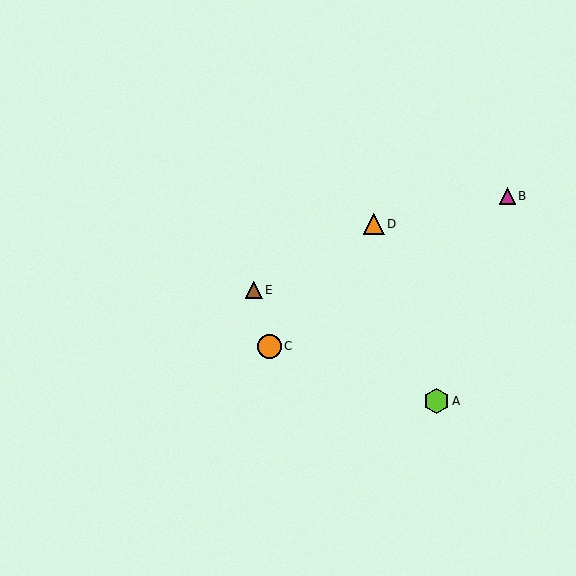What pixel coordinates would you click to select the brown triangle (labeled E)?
Click at (254, 290) to select the brown triangle E.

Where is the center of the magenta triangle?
The center of the magenta triangle is at (507, 196).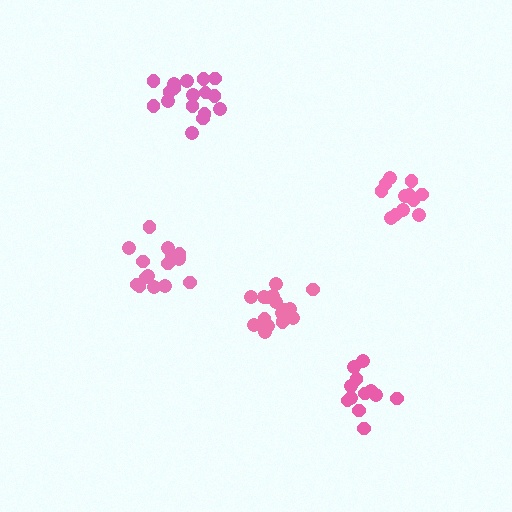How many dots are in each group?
Group 1: 17 dots, Group 2: 16 dots, Group 3: 12 dots, Group 4: 12 dots, Group 5: 15 dots (72 total).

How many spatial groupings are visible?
There are 5 spatial groupings.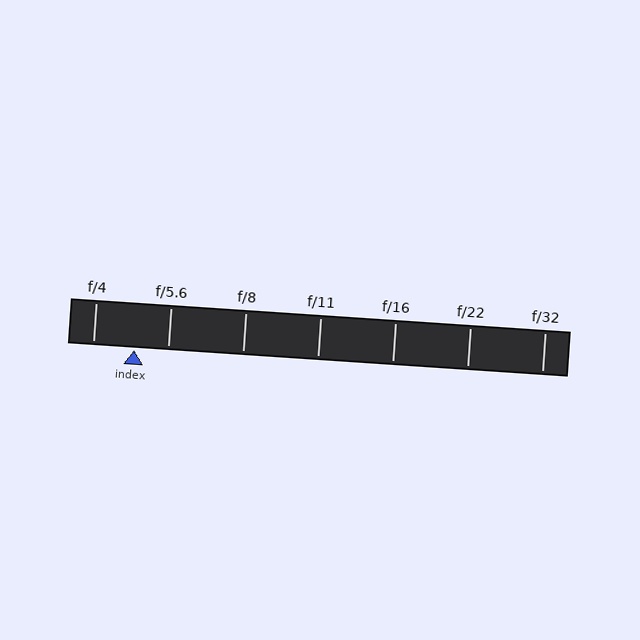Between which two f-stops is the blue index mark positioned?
The index mark is between f/4 and f/5.6.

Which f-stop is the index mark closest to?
The index mark is closest to f/5.6.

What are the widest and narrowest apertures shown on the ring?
The widest aperture shown is f/4 and the narrowest is f/32.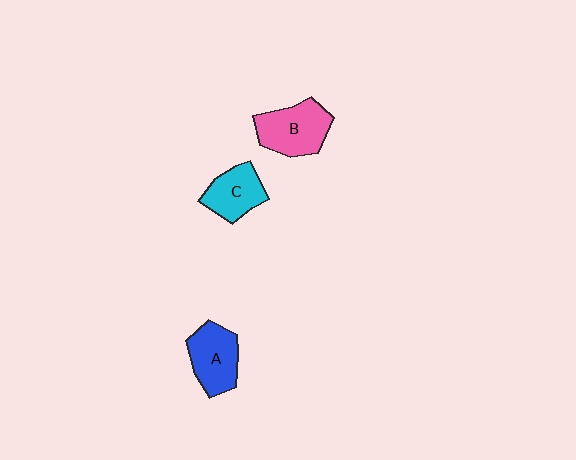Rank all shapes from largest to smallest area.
From largest to smallest: B (pink), A (blue), C (cyan).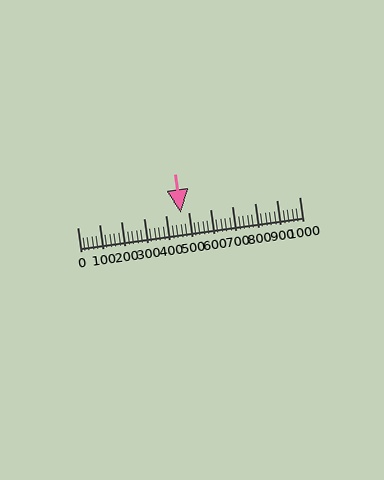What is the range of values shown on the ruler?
The ruler shows values from 0 to 1000.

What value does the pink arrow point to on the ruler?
The pink arrow points to approximately 466.